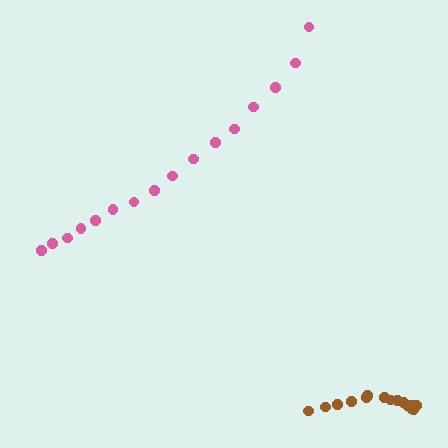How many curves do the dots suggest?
There are 2 distinct paths.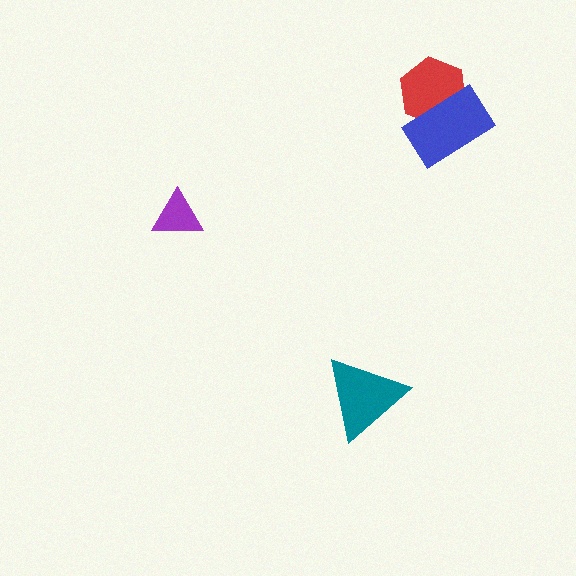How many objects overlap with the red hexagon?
1 object overlaps with the red hexagon.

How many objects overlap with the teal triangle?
0 objects overlap with the teal triangle.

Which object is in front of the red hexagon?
The blue rectangle is in front of the red hexagon.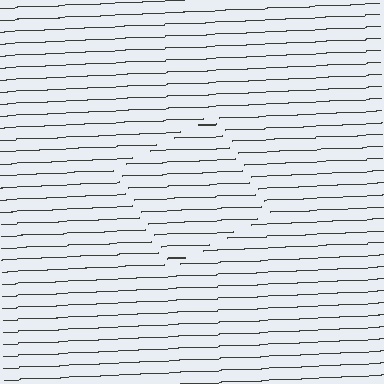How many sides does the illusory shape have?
4 sides — the line-ends trace a square.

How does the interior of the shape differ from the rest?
The interior of the shape contains the same grating, shifted by half a period — the contour is defined by the phase discontinuity where line-ends from the inner and outer gratings abut.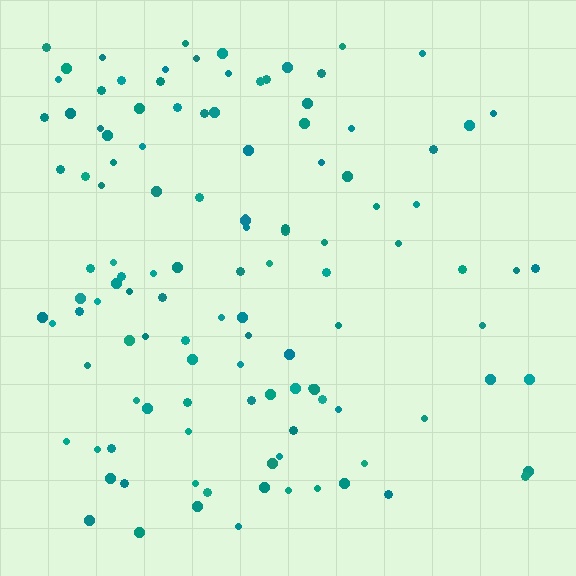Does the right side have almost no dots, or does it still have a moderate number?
Still a moderate number, just noticeably fewer than the left.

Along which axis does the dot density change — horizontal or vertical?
Horizontal.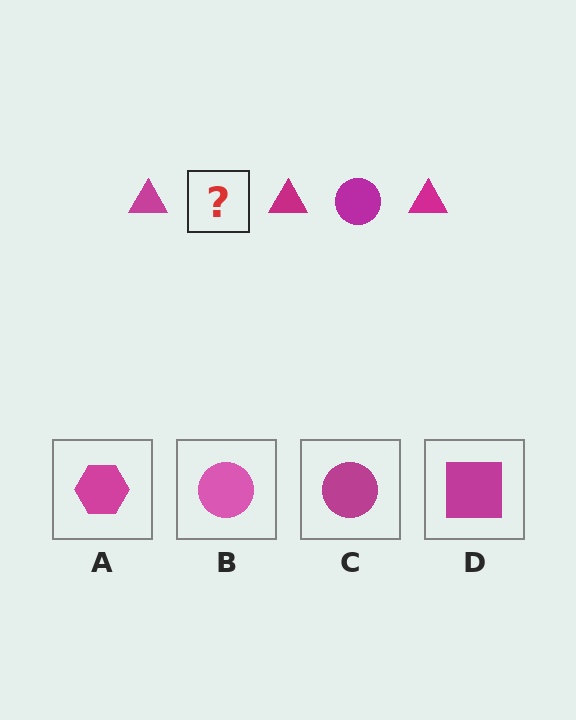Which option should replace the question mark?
Option C.